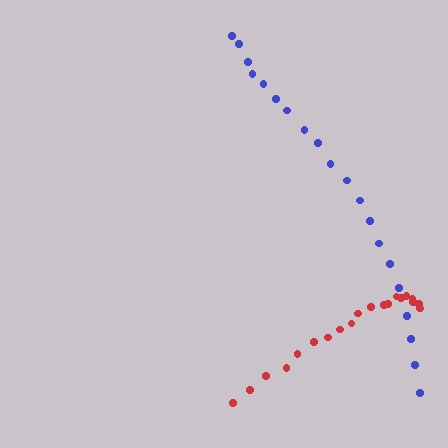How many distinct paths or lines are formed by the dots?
There are 2 distinct paths.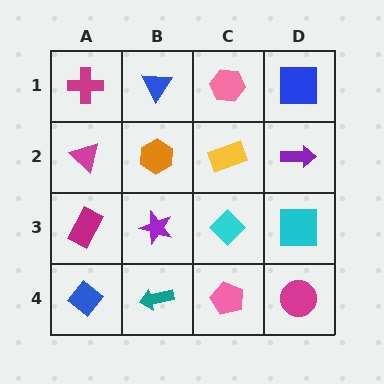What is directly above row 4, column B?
A purple star.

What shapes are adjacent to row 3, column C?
A yellow rectangle (row 2, column C), a pink pentagon (row 4, column C), a purple star (row 3, column B), a cyan square (row 3, column D).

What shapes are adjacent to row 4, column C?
A cyan diamond (row 3, column C), a teal arrow (row 4, column B), a magenta circle (row 4, column D).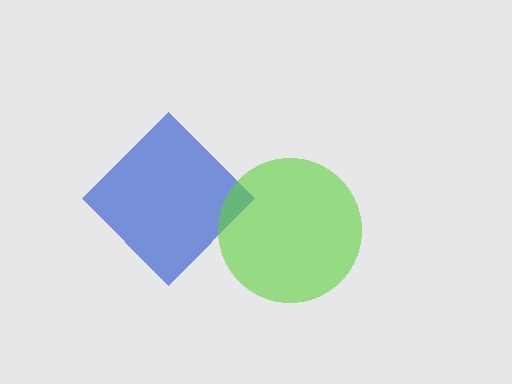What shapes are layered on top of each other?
The layered shapes are: a blue diamond, a lime circle.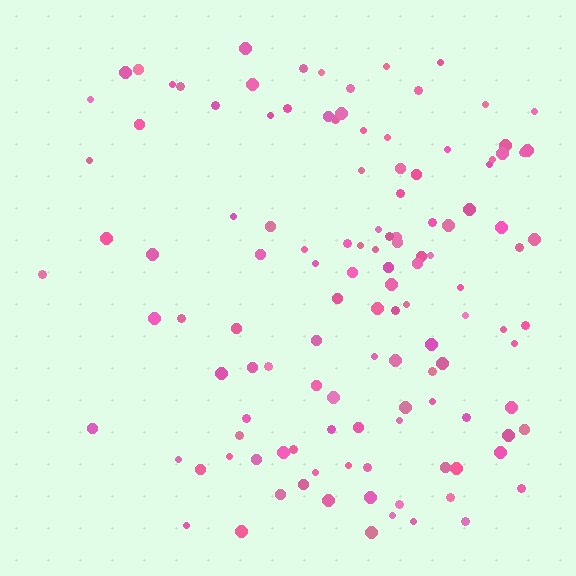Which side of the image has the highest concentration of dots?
The right.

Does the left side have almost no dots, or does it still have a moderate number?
Still a moderate number, just noticeably fewer than the right.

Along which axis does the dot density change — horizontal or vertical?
Horizontal.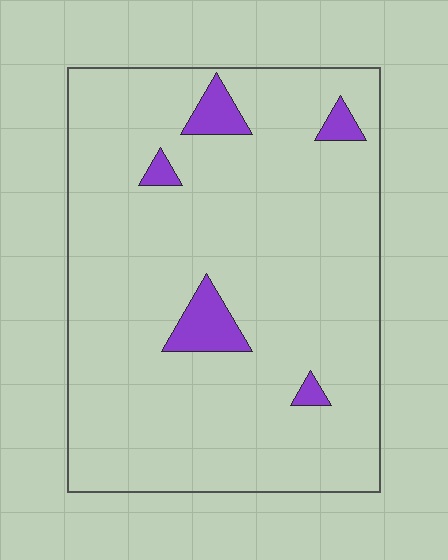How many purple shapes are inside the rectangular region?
5.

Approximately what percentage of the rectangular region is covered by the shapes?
Approximately 5%.